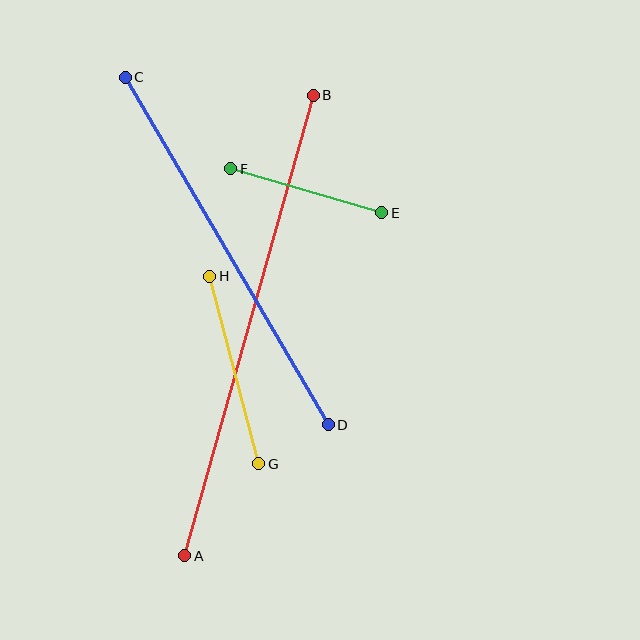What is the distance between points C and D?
The distance is approximately 403 pixels.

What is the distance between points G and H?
The distance is approximately 194 pixels.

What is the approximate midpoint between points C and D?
The midpoint is at approximately (227, 251) pixels.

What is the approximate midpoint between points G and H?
The midpoint is at approximately (234, 370) pixels.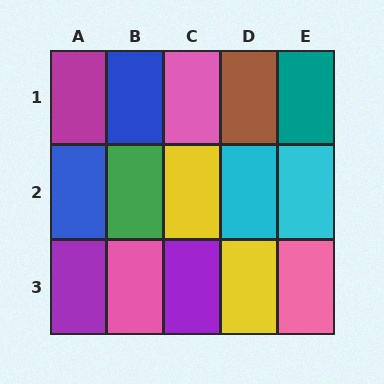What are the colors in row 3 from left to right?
Purple, pink, purple, yellow, pink.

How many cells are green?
1 cell is green.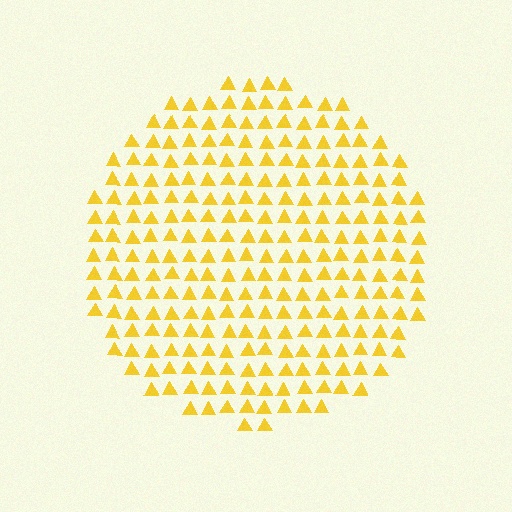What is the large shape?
The large shape is a circle.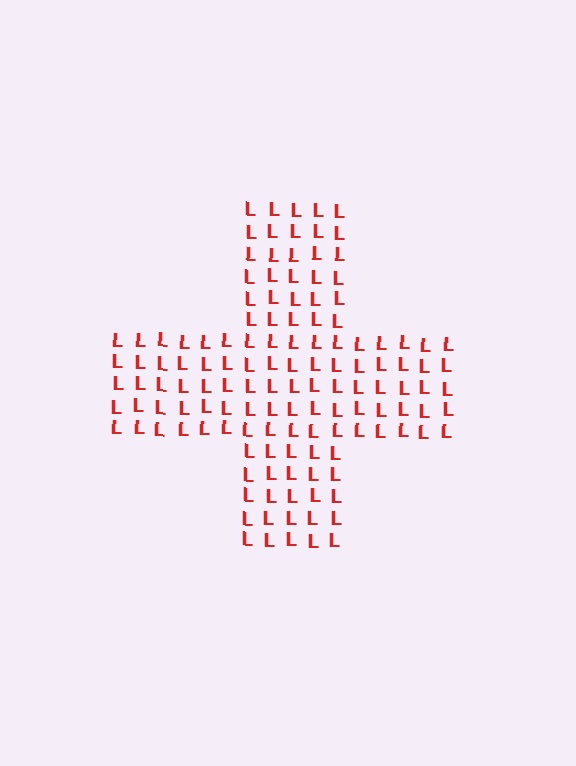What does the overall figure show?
The overall figure shows a cross.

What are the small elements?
The small elements are letter L's.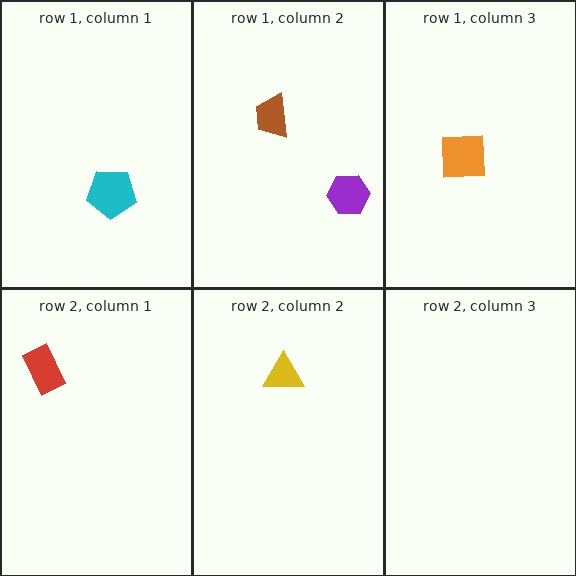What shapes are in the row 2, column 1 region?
The red rectangle.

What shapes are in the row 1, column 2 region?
The brown trapezoid, the purple hexagon.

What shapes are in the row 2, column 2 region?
The yellow triangle.